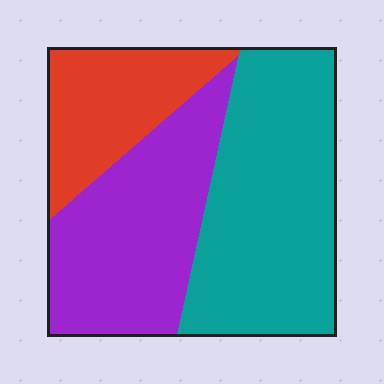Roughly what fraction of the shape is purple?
Purple takes up about one third (1/3) of the shape.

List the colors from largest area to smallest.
From largest to smallest: teal, purple, red.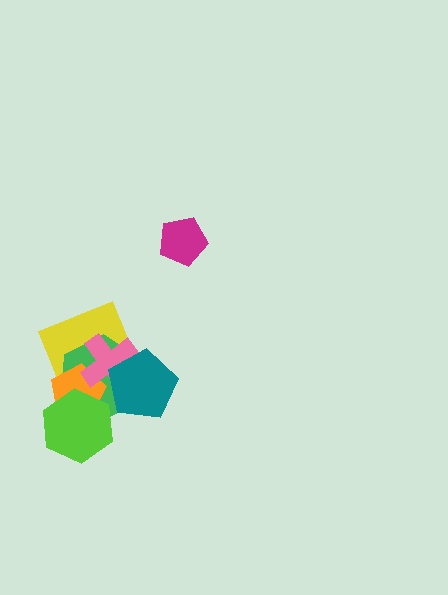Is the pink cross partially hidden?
Yes, it is partially covered by another shape.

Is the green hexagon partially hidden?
Yes, it is partially covered by another shape.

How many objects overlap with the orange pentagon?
4 objects overlap with the orange pentagon.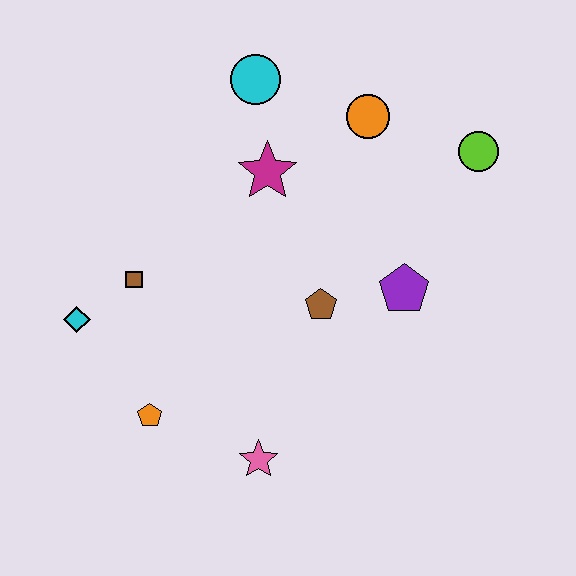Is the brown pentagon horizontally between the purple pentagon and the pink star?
Yes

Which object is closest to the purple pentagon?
The brown pentagon is closest to the purple pentagon.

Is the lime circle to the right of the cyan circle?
Yes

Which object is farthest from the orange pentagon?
The lime circle is farthest from the orange pentagon.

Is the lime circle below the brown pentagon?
No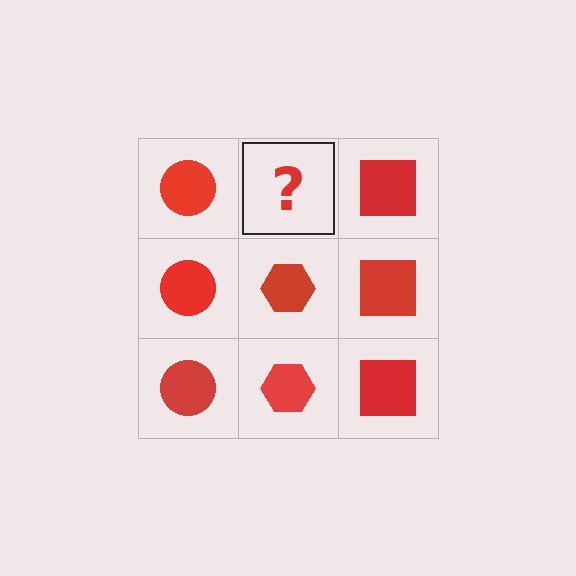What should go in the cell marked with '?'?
The missing cell should contain a red hexagon.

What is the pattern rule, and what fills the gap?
The rule is that each column has a consistent shape. The gap should be filled with a red hexagon.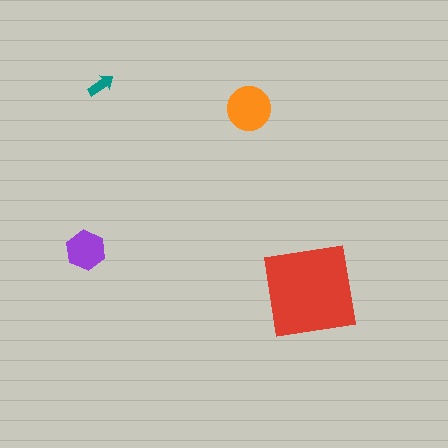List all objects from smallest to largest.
The teal arrow, the purple hexagon, the orange circle, the red square.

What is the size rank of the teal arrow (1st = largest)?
4th.